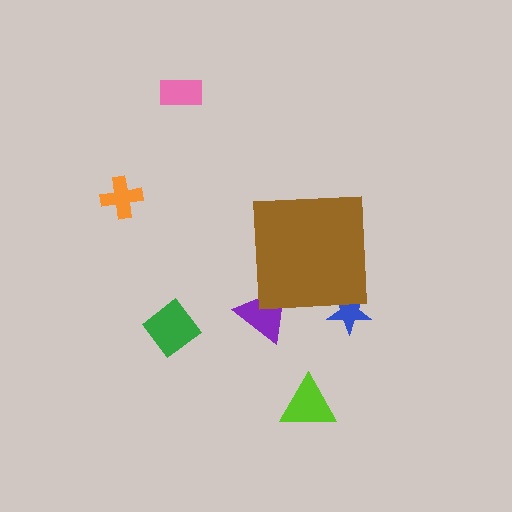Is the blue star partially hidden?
Yes, the blue star is partially hidden behind the brown square.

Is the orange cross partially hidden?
No, the orange cross is fully visible.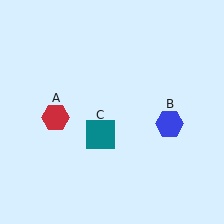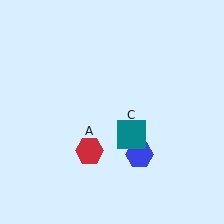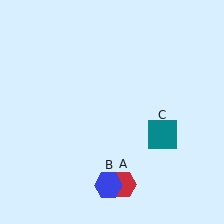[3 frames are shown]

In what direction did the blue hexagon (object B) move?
The blue hexagon (object B) moved down and to the left.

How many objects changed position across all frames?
3 objects changed position: red hexagon (object A), blue hexagon (object B), teal square (object C).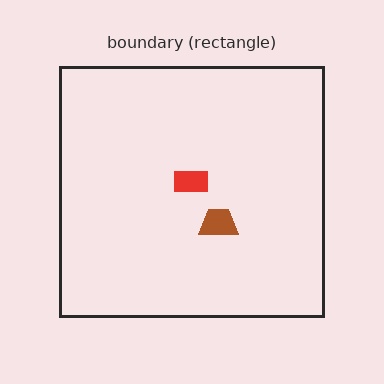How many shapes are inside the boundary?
2 inside, 0 outside.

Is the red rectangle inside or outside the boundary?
Inside.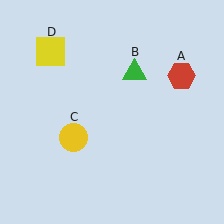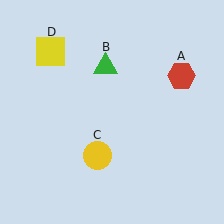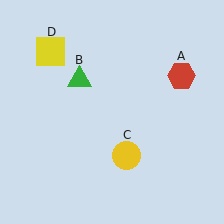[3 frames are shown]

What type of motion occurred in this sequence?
The green triangle (object B), yellow circle (object C) rotated counterclockwise around the center of the scene.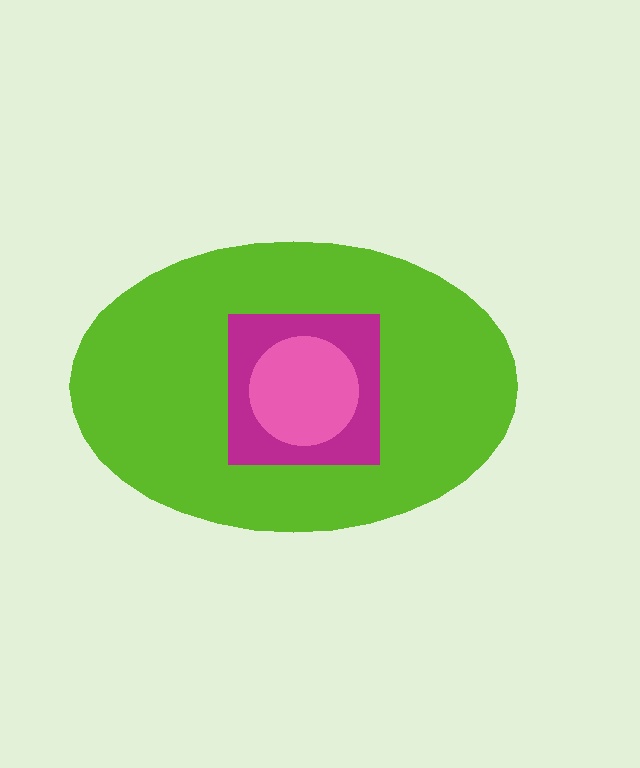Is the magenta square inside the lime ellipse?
Yes.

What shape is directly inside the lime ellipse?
The magenta square.